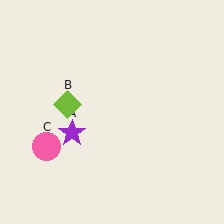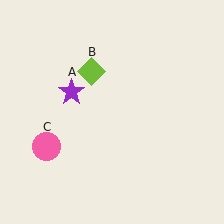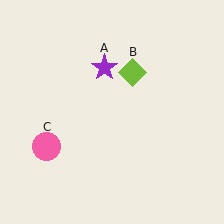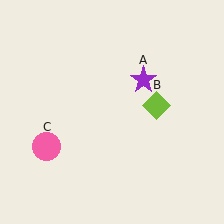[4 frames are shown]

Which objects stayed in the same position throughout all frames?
Pink circle (object C) remained stationary.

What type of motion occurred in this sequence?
The purple star (object A), lime diamond (object B) rotated clockwise around the center of the scene.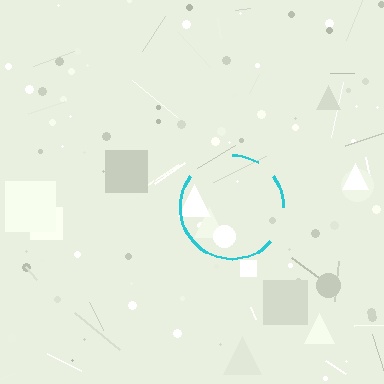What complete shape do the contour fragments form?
The contour fragments form a circle.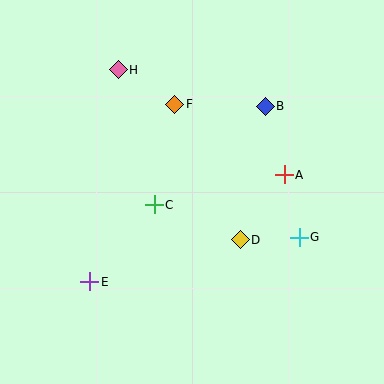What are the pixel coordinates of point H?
Point H is at (118, 70).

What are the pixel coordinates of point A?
Point A is at (284, 175).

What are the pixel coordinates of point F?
Point F is at (175, 104).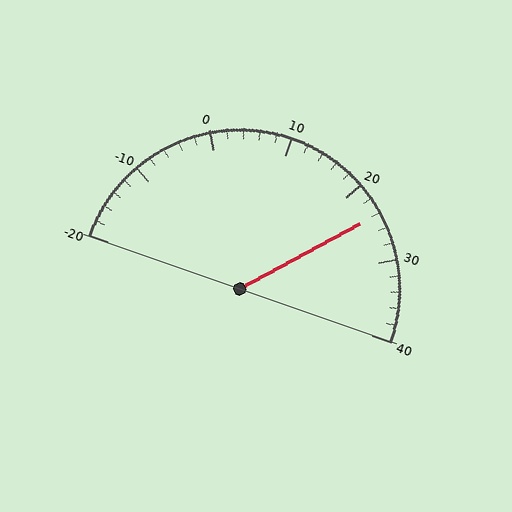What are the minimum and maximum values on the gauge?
The gauge ranges from -20 to 40.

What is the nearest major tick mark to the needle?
The nearest major tick mark is 20.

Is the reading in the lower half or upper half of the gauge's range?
The reading is in the upper half of the range (-20 to 40).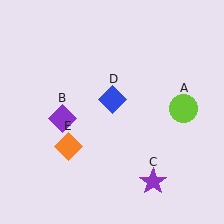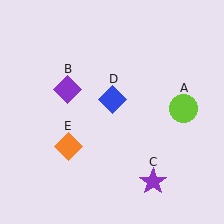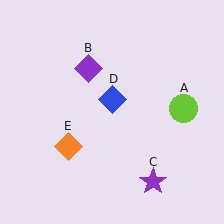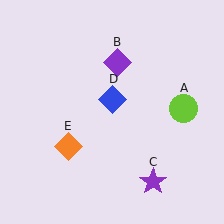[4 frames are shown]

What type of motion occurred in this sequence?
The purple diamond (object B) rotated clockwise around the center of the scene.